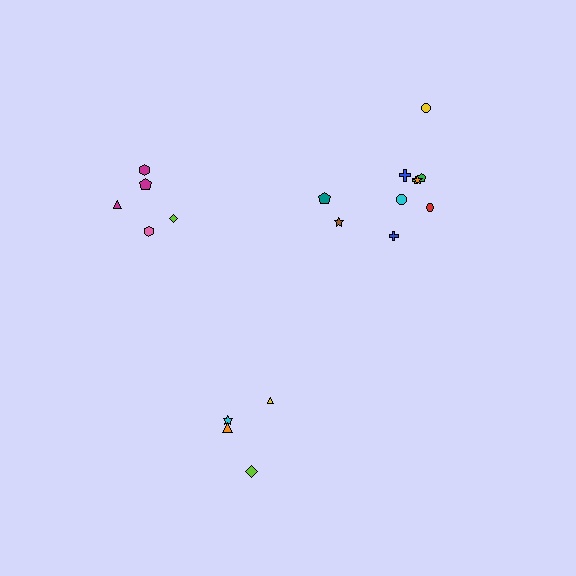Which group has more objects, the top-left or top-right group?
The top-right group.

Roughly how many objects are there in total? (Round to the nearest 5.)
Roughly 20 objects in total.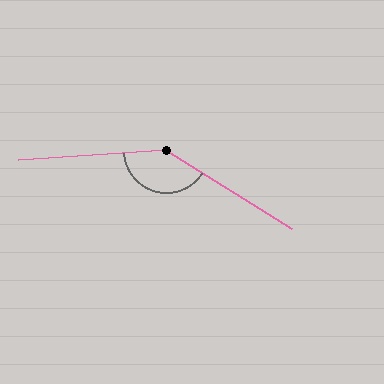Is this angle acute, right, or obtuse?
It is obtuse.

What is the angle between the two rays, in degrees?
Approximately 144 degrees.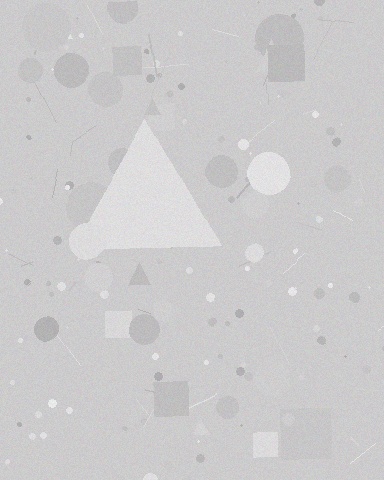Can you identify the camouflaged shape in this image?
The camouflaged shape is a triangle.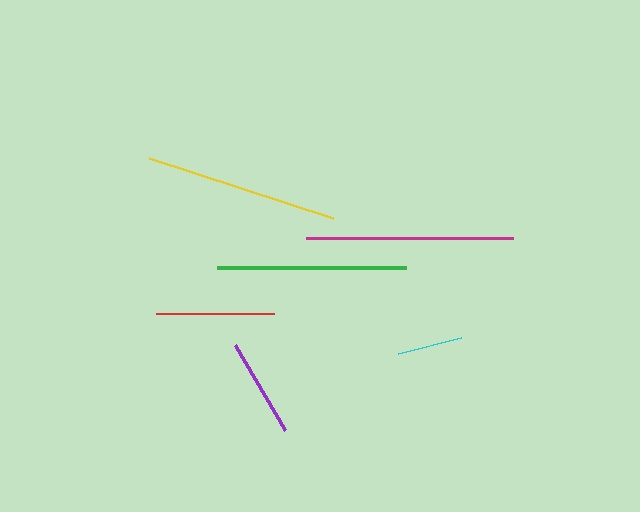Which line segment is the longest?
The magenta line is the longest at approximately 207 pixels.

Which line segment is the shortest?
The cyan line is the shortest at approximately 65 pixels.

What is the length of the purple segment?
The purple segment is approximately 98 pixels long.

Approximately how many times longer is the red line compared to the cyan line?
The red line is approximately 1.8 times the length of the cyan line.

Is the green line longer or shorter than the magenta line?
The magenta line is longer than the green line.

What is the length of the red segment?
The red segment is approximately 118 pixels long.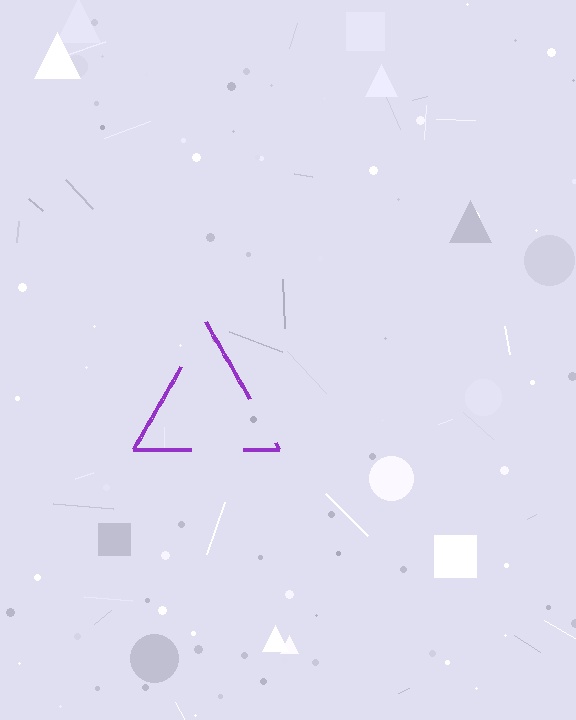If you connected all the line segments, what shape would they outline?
They would outline a triangle.